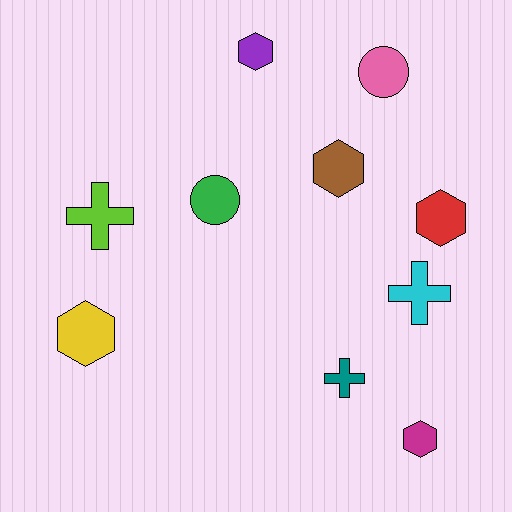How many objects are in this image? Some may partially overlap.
There are 10 objects.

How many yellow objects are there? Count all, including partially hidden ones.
There is 1 yellow object.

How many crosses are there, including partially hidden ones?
There are 3 crosses.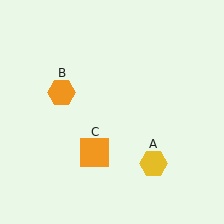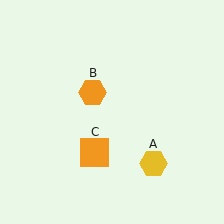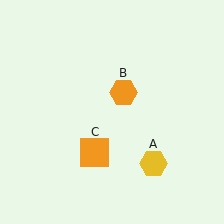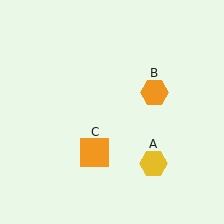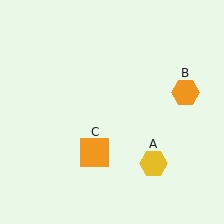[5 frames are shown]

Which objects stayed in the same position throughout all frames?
Yellow hexagon (object A) and orange square (object C) remained stationary.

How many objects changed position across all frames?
1 object changed position: orange hexagon (object B).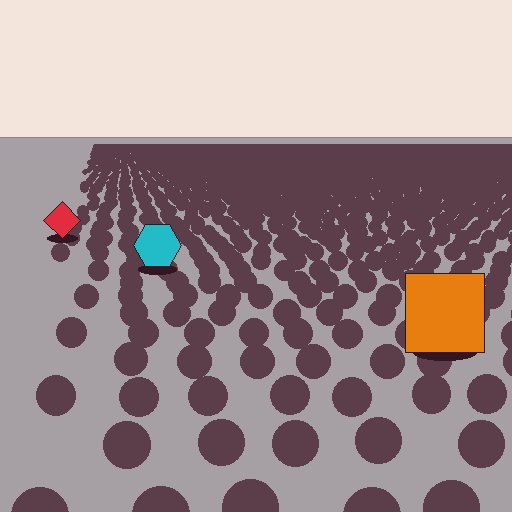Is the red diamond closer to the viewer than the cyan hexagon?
No. The cyan hexagon is closer — you can tell from the texture gradient: the ground texture is coarser near it.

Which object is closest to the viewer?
The orange square is closest. The texture marks near it are larger and more spread out.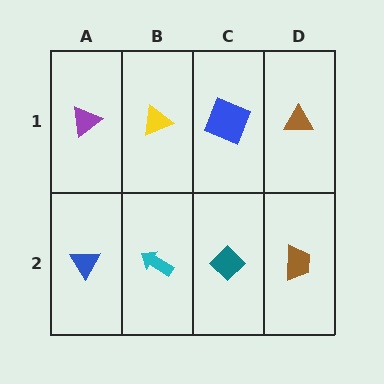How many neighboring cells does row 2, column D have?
2.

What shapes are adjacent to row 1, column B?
A cyan arrow (row 2, column B), a purple triangle (row 1, column A), a blue square (row 1, column C).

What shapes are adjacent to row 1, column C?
A teal diamond (row 2, column C), a yellow triangle (row 1, column B), a brown triangle (row 1, column D).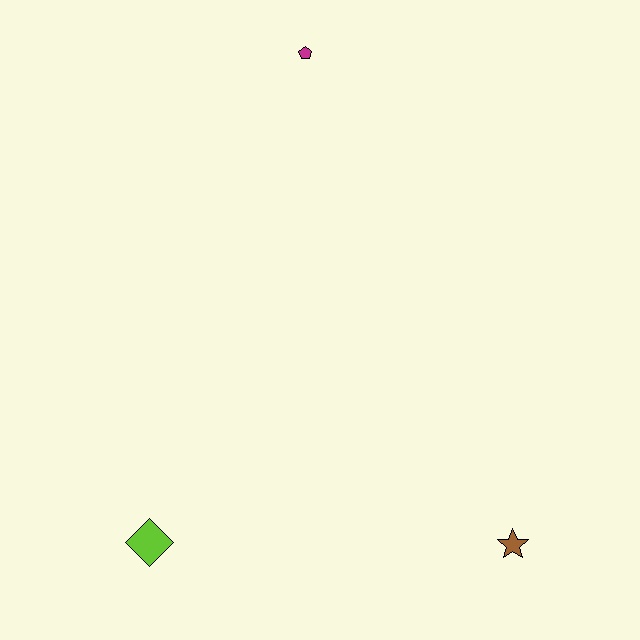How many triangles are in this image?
There are no triangles.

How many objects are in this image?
There are 3 objects.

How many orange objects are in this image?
There are no orange objects.